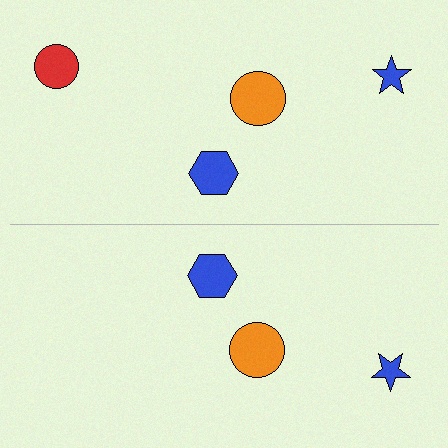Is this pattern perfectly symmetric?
No, the pattern is not perfectly symmetric. A red circle is missing from the bottom side.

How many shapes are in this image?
There are 7 shapes in this image.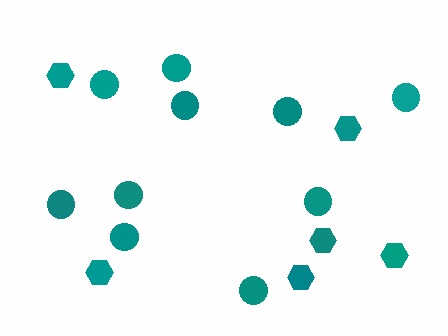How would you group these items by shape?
There are 2 groups: one group of hexagons (6) and one group of circles (10).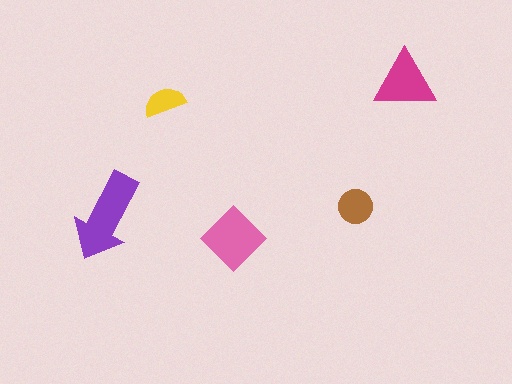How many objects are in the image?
There are 5 objects in the image.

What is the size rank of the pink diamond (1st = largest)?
2nd.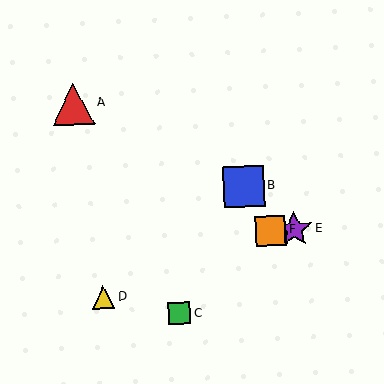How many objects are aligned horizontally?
2 objects (E, F) are aligned horizontally.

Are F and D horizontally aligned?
No, F is at y≈231 and D is at y≈297.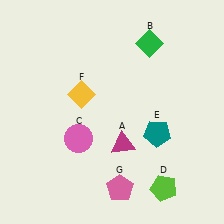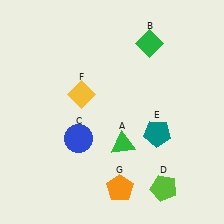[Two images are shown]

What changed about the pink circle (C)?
In Image 1, C is pink. In Image 2, it changed to blue.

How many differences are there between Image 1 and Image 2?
There are 3 differences between the two images.